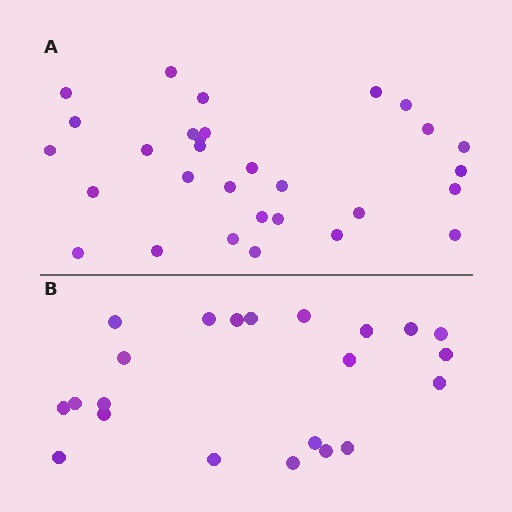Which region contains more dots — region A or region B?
Region A (the top region) has more dots.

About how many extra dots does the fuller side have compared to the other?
Region A has roughly 8 or so more dots than region B.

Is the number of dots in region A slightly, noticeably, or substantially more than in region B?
Region A has noticeably more, but not dramatically so. The ratio is roughly 1.4 to 1.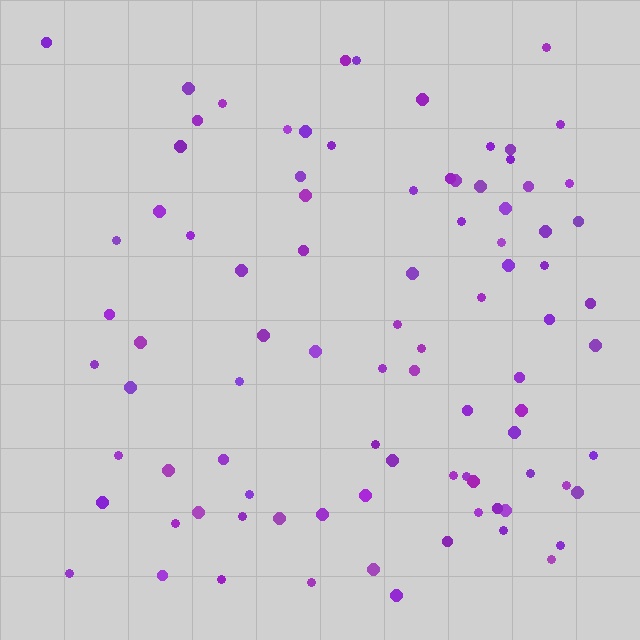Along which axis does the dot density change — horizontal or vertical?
Horizontal.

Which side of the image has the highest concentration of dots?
The right.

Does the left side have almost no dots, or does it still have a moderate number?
Still a moderate number, just noticeably fewer than the right.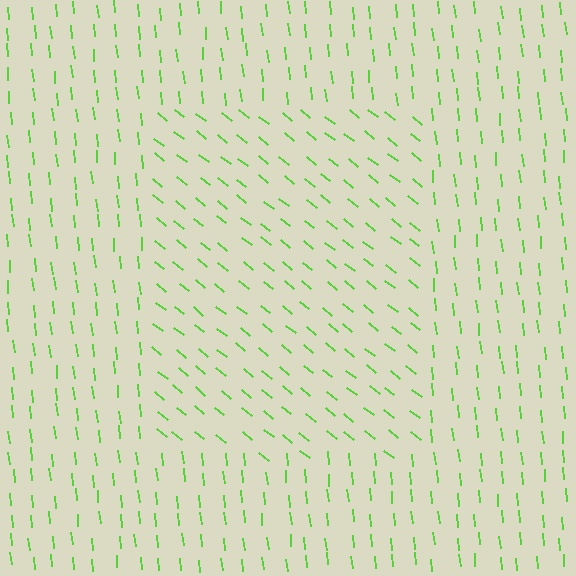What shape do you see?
I see a rectangle.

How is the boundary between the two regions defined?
The boundary is defined purely by a change in line orientation (approximately 45 degrees difference). All lines are the same color and thickness.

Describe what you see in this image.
The image is filled with small lime line segments. A rectangle region in the image has lines oriented differently from the surrounding lines, creating a visible texture boundary.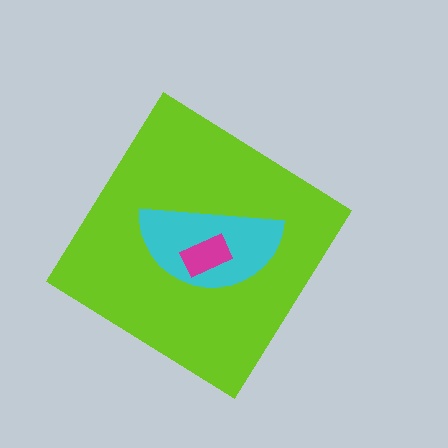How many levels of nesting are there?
3.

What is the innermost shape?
The magenta rectangle.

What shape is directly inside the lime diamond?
The cyan semicircle.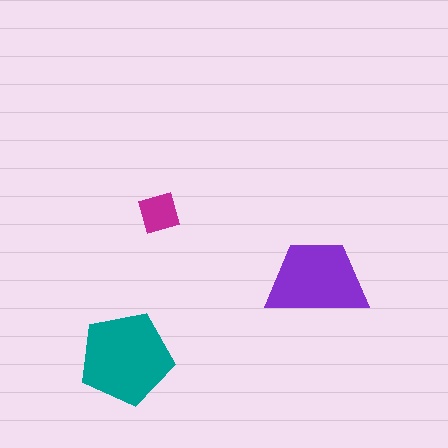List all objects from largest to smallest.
The teal pentagon, the purple trapezoid, the magenta diamond.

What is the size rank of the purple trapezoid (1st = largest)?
2nd.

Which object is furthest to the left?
The teal pentagon is leftmost.